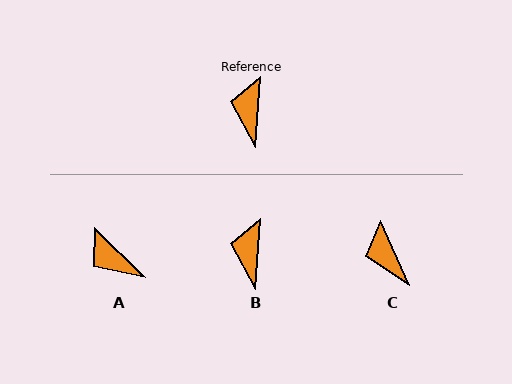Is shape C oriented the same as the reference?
No, it is off by about 28 degrees.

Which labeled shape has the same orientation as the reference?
B.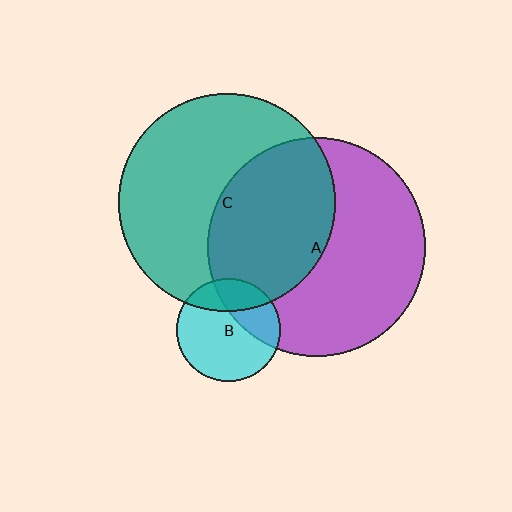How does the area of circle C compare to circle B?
Approximately 4.4 times.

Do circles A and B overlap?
Yes.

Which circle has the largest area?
Circle A (purple).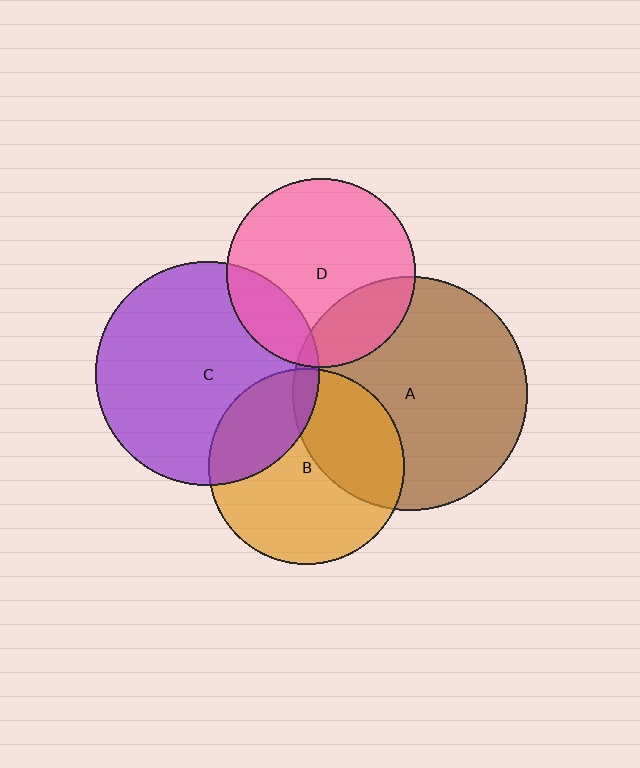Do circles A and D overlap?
Yes.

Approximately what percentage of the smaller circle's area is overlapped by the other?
Approximately 25%.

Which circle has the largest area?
Circle A (brown).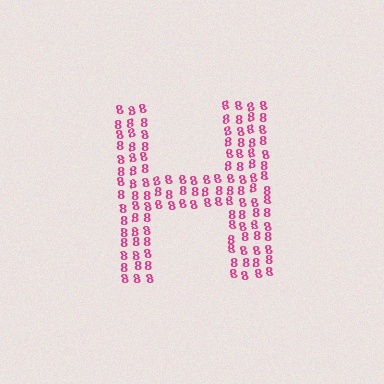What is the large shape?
The large shape is the letter H.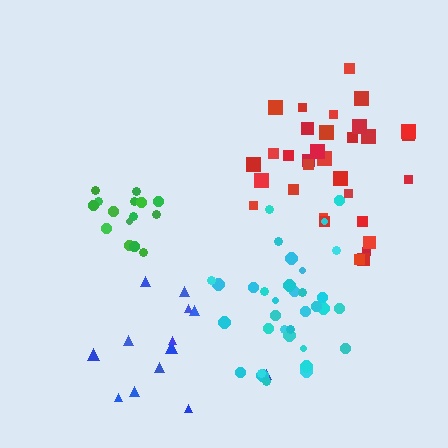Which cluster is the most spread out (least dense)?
Blue.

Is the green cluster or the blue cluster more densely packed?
Green.